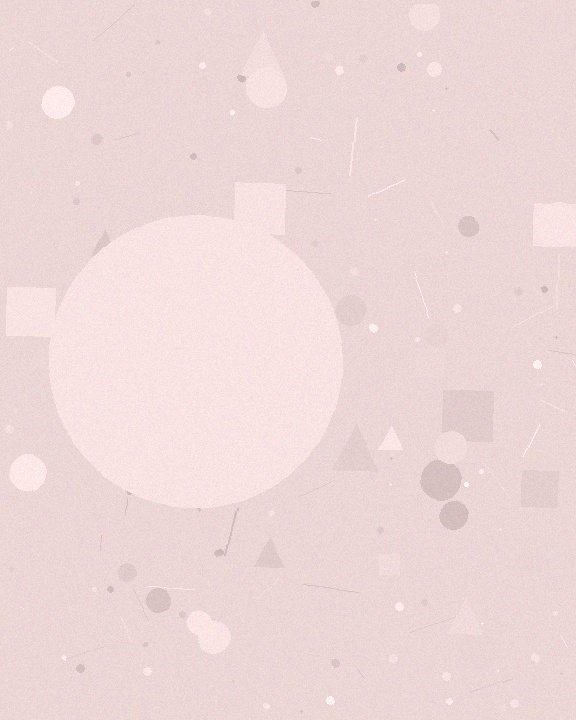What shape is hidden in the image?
A circle is hidden in the image.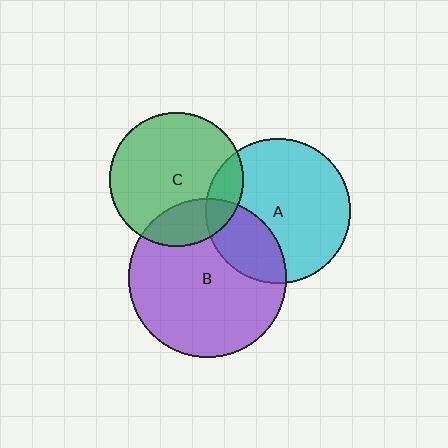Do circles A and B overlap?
Yes.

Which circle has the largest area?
Circle B (purple).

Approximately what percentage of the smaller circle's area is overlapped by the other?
Approximately 25%.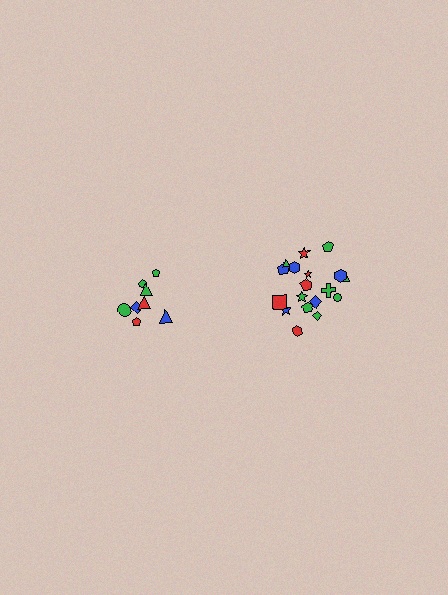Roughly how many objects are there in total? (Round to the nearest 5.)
Roughly 25 objects in total.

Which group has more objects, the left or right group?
The right group.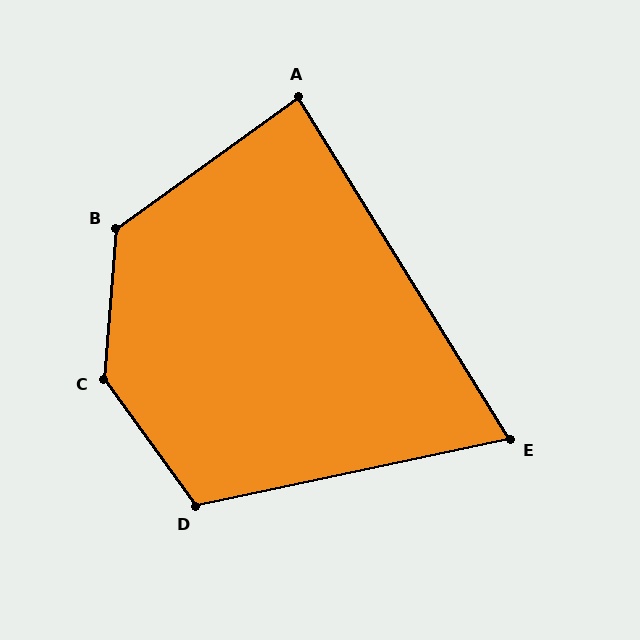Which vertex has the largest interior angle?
C, at approximately 140 degrees.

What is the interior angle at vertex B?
Approximately 130 degrees (obtuse).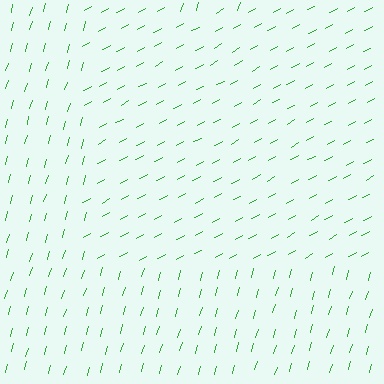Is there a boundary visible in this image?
Yes, there is a texture boundary formed by a change in line orientation.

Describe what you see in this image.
The image is filled with small green line segments. A rectangle region in the image has lines oriented differently from the surrounding lines, creating a visible texture boundary.